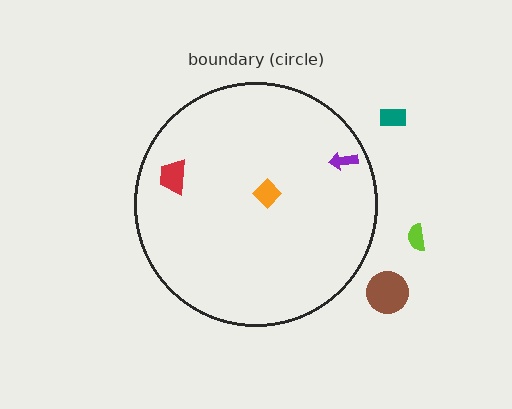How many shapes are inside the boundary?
3 inside, 3 outside.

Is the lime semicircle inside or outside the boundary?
Outside.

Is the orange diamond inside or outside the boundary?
Inside.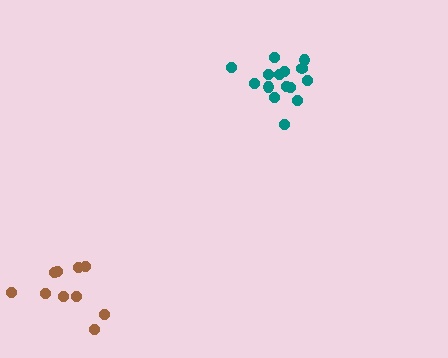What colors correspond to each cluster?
The clusters are colored: teal, brown.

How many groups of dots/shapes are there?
There are 2 groups.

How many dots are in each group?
Group 1: 15 dots, Group 2: 10 dots (25 total).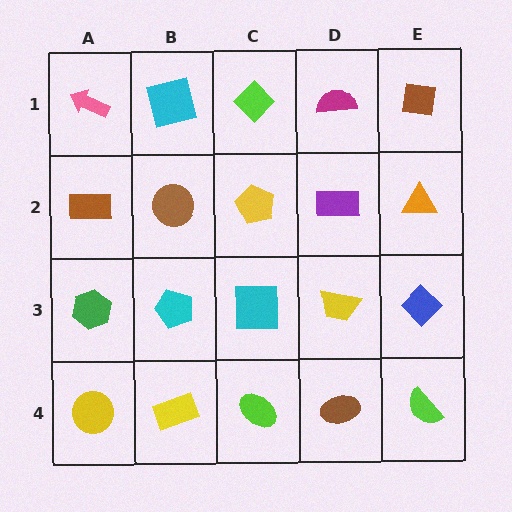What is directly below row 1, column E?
An orange triangle.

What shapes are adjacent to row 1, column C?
A yellow pentagon (row 2, column C), a cyan square (row 1, column B), a magenta semicircle (row 1, column D).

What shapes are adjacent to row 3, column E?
An orange triangle (row 2, column E), a lime semicircle (row 4, column E), a yellow trapezoid (row 3, column D).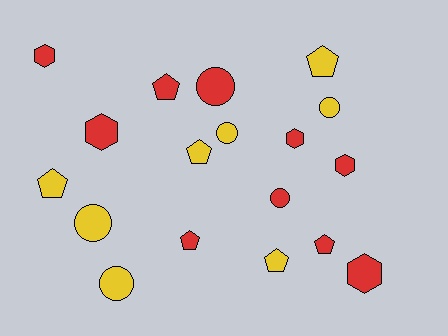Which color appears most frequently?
Red, with 10 objects.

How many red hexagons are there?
There are 5 red hexagons.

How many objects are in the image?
There are 18 objects.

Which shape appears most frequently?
Pentagon, with 7 objects.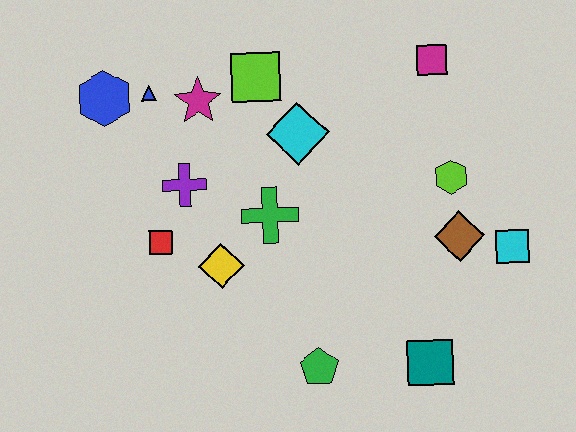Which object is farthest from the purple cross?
The cyan square is farthest from the purple cross.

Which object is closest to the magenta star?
The blue triangle is closest to the magenta star.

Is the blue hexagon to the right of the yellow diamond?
No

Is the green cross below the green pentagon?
No